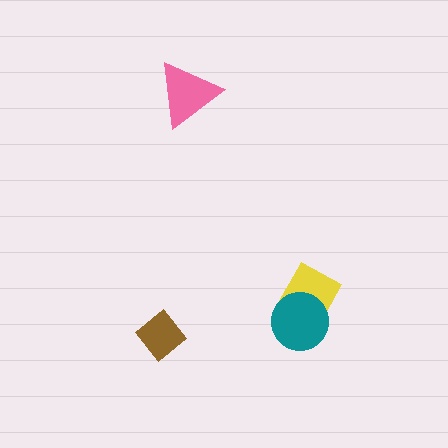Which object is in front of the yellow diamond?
The teal circle is in front of the yellow diamond.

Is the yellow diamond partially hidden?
Yes, it is partially covered by another shape.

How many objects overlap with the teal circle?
1 object overlaps with the teal circle.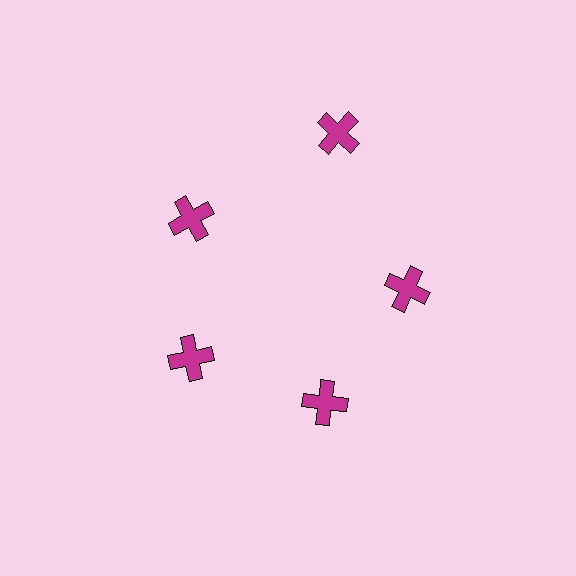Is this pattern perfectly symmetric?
No. The 5 magenta crosses are arranged in a ring, but one element near the 1 o'clock position is pushed outward from the center, breaking the 5-fold rotational symmetry.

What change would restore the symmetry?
The symmetry would be restored by moving it inward, back onto the ring so that all 5 crosses sit at equal angles and equal distance from the center.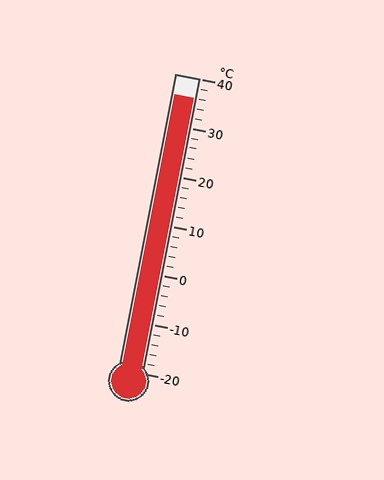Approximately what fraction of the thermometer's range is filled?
The thermometer is filled to approximately 95% of its range.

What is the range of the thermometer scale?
The thermometer scale ranges from -20°C to 40°C.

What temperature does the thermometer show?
The thermometer shows approximately 36°C.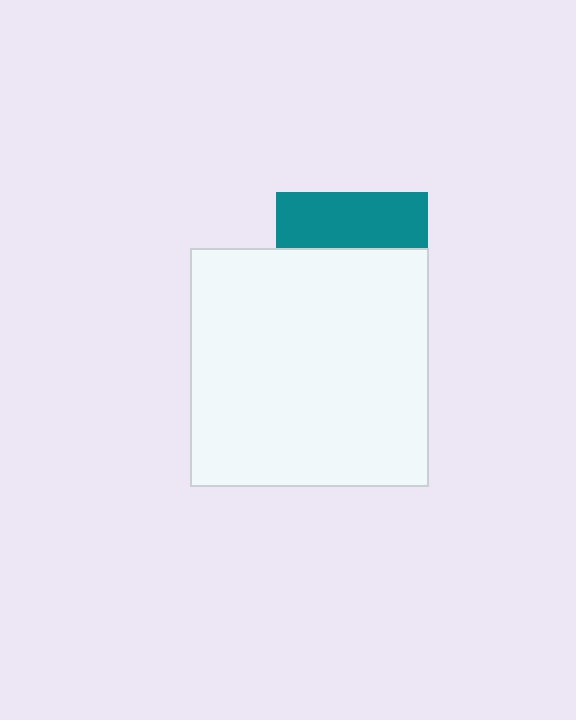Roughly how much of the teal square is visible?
A small part of it is visible (roughly 37%).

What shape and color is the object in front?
The object in front is a white square.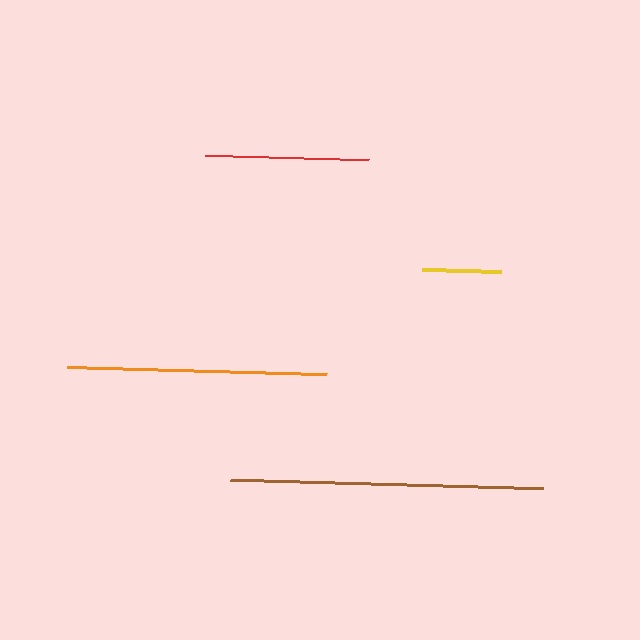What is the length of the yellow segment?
The yellow segment is approximately 79 pixels long.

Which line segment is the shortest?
The yellow line is the shortest at approximately 79 pixels.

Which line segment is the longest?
The brown line is the longest at approximately 313 pixels.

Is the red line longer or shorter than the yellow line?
The red line is longer than the yellow line.